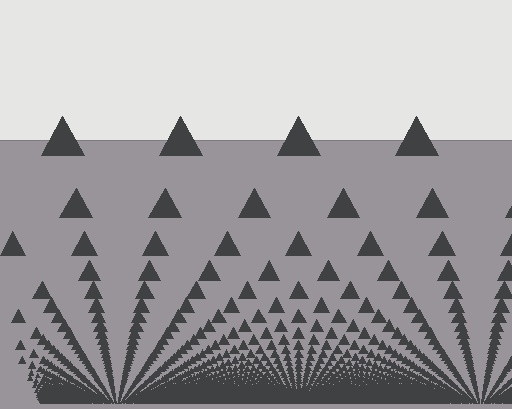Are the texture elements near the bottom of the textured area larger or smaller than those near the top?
Smaller. The gradient is inverted — elements near the bottom are smaller and denser.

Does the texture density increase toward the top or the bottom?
Density increases toward the bottom.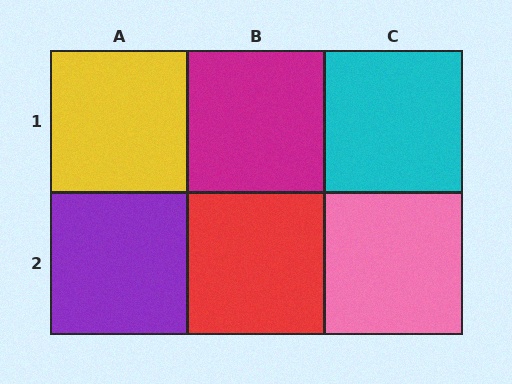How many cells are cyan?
1 cell is cyan.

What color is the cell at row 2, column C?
Pink.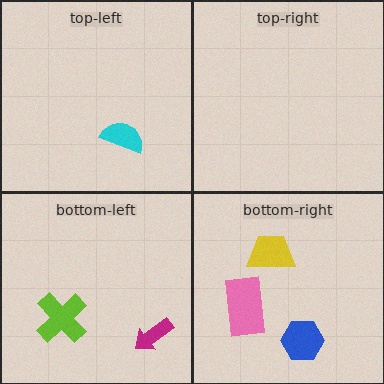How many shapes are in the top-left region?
1.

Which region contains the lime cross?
The bottom-left region.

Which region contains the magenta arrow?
The bottom-left region.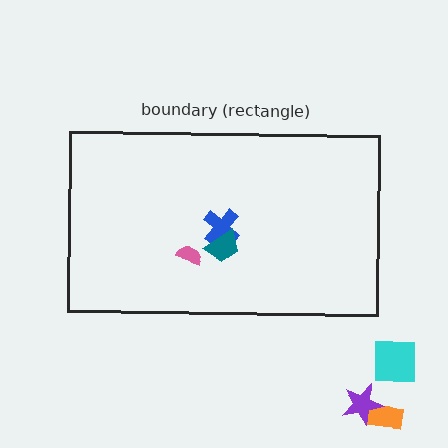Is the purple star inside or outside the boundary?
Outside.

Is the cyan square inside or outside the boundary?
Outside.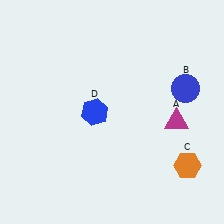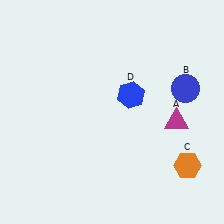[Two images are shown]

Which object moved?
The blue hexagon (D) moved right.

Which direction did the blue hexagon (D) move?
The blue hexagon (D) moved right.